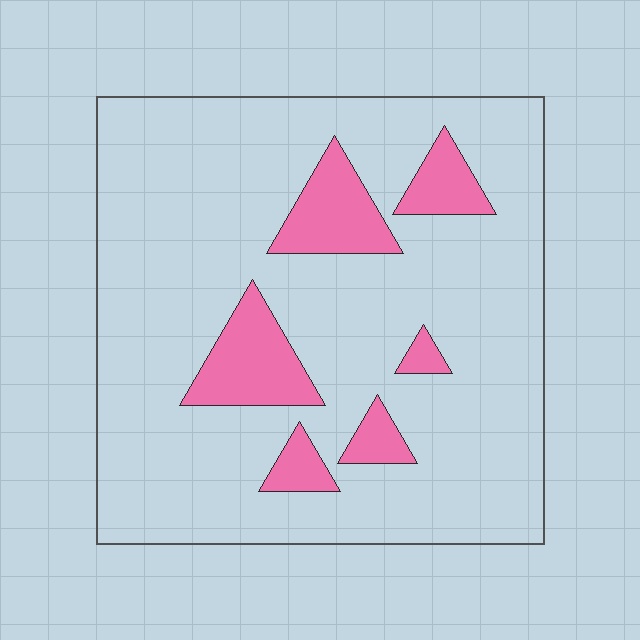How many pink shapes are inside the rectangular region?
6.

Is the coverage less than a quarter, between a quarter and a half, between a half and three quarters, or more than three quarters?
Less than a quarter.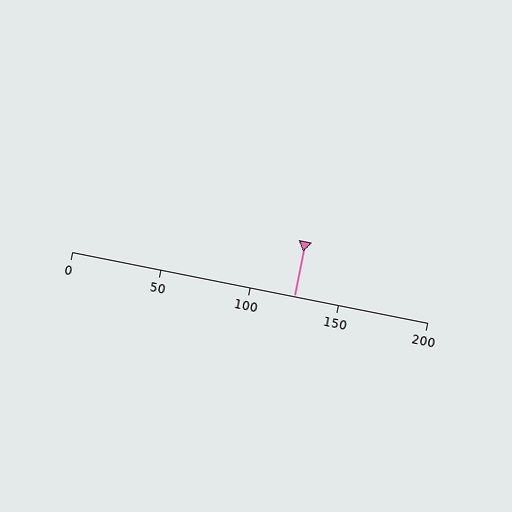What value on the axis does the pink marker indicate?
The marker indicates approximately 125.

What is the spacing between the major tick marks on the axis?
The major ticks are spaced 50 apart.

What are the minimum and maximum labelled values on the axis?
The axis runs from 0 to 200.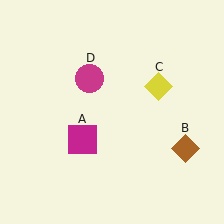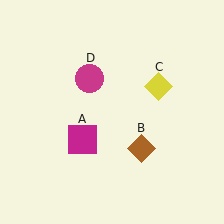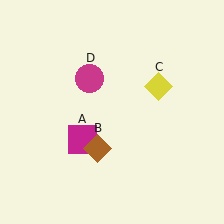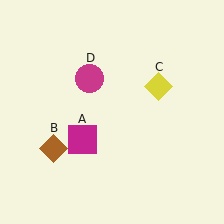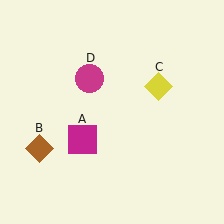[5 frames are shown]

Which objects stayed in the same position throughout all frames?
Magenta square (object A) and yellow diamond (object C) and magenta circle (object D) remained stationary.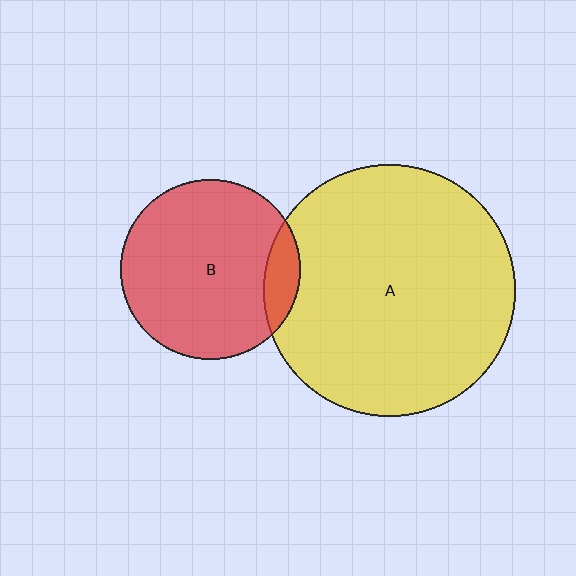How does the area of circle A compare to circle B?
Approximately 2.0 times.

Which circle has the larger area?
Circle A (yellow).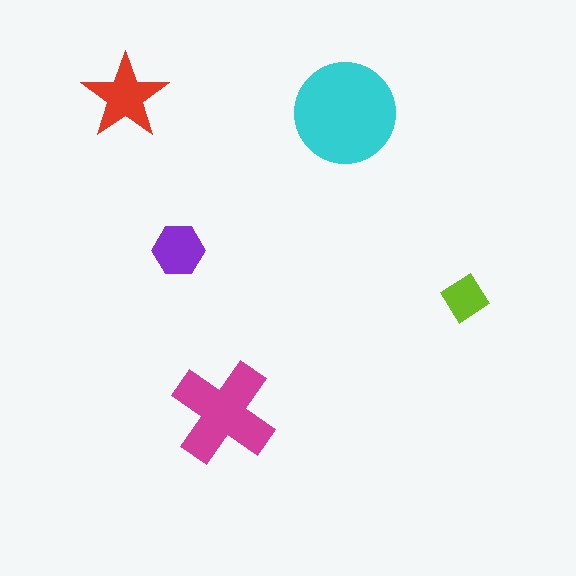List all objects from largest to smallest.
The cyan circle, the magenta cross, the red star, the purple hexagon, the lime diamond.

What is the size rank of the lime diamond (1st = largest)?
5th.